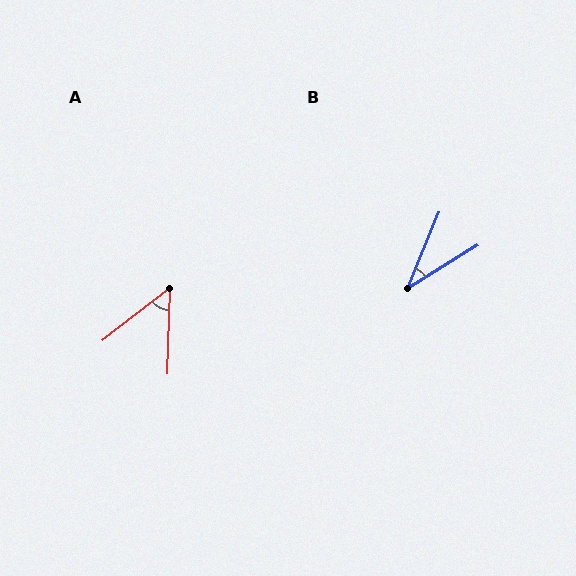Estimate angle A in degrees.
Approximately 51 degrees.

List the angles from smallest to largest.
B (36°), A (51°).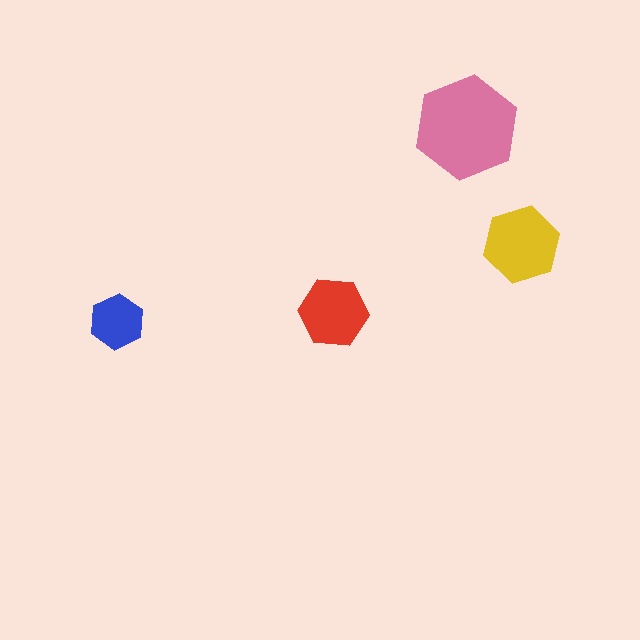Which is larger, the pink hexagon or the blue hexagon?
The pink one.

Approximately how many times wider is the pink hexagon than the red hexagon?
About 1.5 times wider.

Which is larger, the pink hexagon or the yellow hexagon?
The pink one.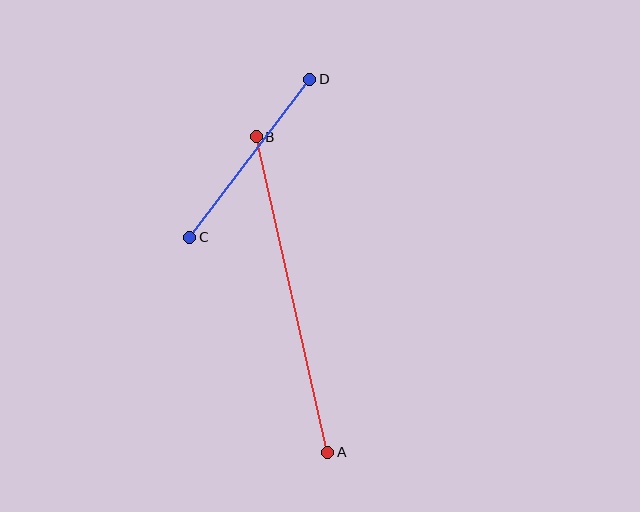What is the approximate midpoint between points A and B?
The midpoint is at approximately (292, 295) pixels.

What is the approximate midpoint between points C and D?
The midpoint is at approximately (249, 158) pixels.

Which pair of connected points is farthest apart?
Points A and B are farthest apart.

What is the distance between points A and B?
The distance is approximately 324 pixels.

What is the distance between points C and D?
The distance is approximately 198 pixels.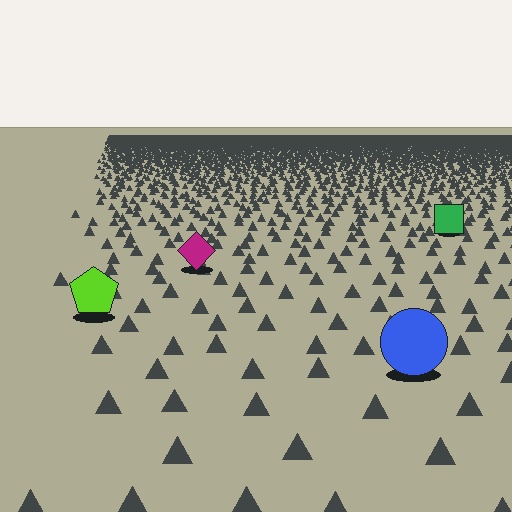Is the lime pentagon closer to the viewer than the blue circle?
No. The blue circle is closer — you can tell from the texture gradient: the ground texture is coarser near it.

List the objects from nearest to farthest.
From nearest to farthest: the blue circle, the lime pentagon, the magenta diamond, the green square.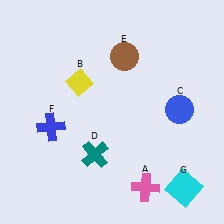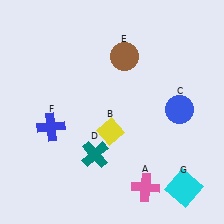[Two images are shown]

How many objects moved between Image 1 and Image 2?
1 object moved between the two images.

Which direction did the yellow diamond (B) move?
The yellow diamond (B) moved down.